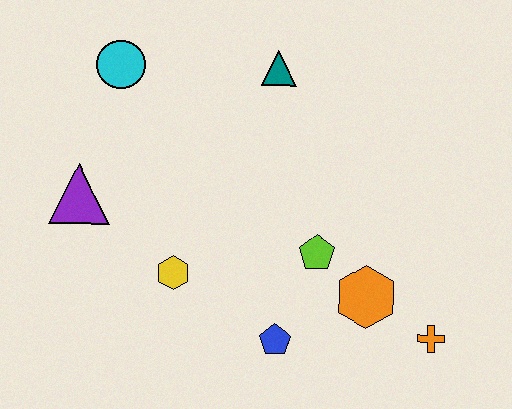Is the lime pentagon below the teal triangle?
Yes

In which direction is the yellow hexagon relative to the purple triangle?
The yellow hexagon is to the right of the purple triangle.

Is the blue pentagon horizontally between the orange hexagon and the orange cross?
No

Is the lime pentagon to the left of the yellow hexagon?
No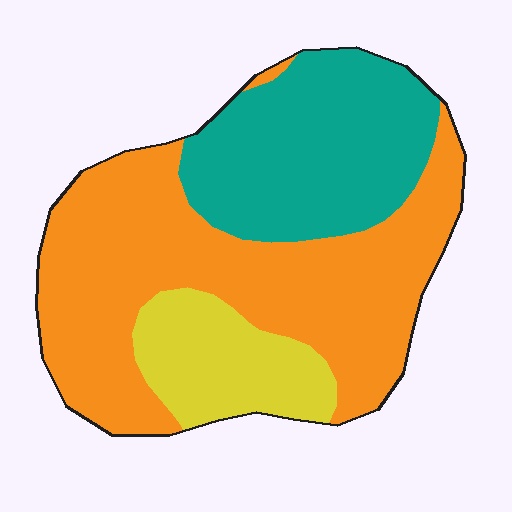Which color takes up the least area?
Yellow, at roughly 15%.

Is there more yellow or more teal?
Teal.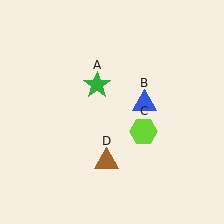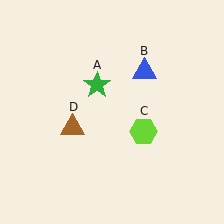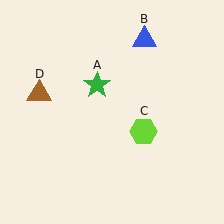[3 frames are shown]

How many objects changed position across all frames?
2 objects changed position: blue triangle (object B), brown triangle (object D).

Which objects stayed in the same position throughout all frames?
Green star (object A) and lime hexagon (object C) remained stationary.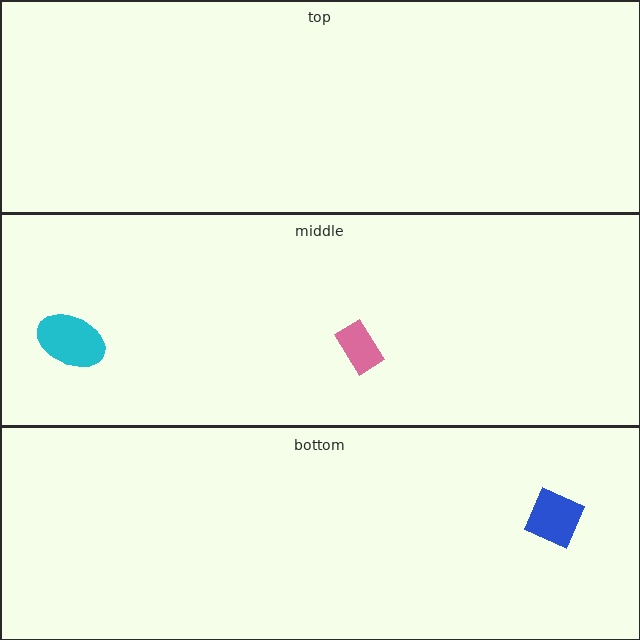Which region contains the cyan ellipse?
The middle region.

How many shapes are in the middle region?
2.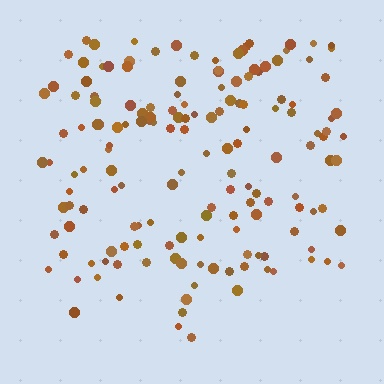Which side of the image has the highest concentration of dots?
The top.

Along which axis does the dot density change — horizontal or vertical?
Vertical.